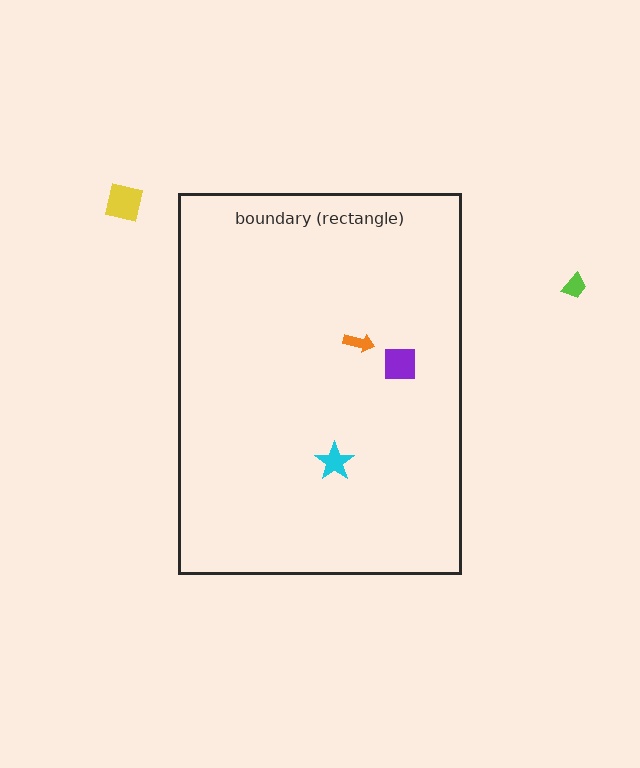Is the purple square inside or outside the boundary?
Inside.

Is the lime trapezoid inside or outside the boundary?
Outside.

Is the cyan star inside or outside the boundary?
Inside.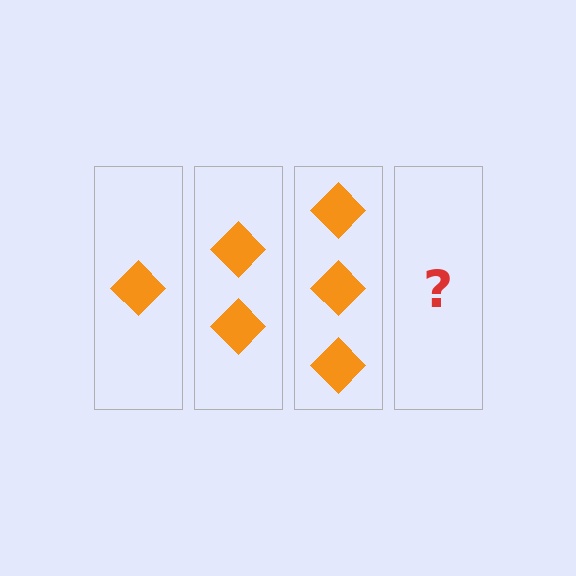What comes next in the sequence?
The next element should be 4 diamonds.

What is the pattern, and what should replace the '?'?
The pattern is that each step adds one more diamond. The '?' should be 4 diamonds.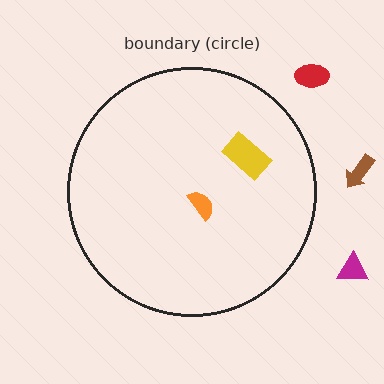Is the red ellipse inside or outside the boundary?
Outside.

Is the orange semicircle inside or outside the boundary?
Inside.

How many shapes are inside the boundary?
2 inside, 3 outside.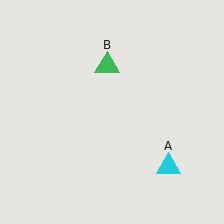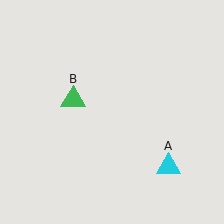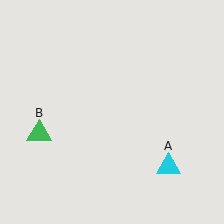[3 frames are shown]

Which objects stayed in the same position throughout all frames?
Cyan triangle (object A) remained stationary.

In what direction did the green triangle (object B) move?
The green triangle (object B) moved down and to the left.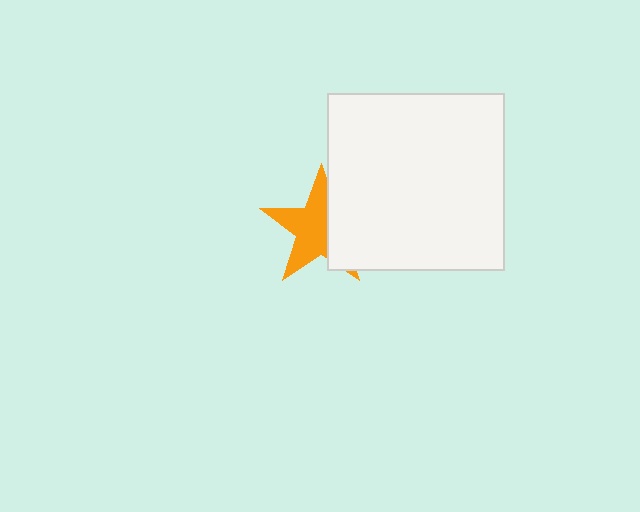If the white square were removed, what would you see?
You would see the complete orange star.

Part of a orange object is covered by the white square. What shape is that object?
It is a star.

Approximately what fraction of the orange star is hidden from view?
Roughly 38% of the orange star is hidden behind the white square.